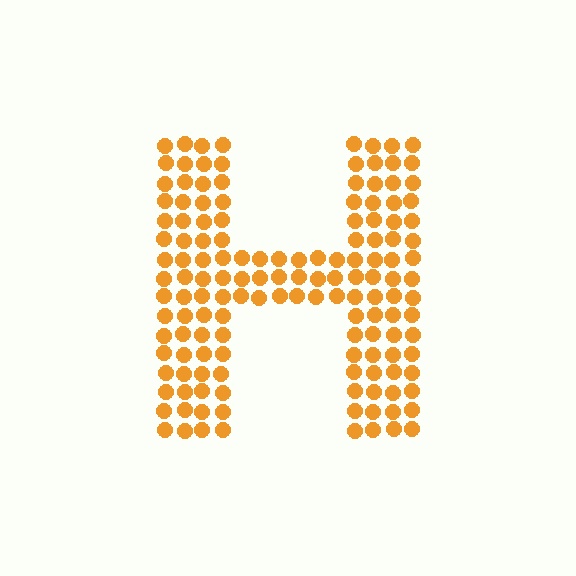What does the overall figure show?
The overall figure shows the letter H.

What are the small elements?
The small elements are circles.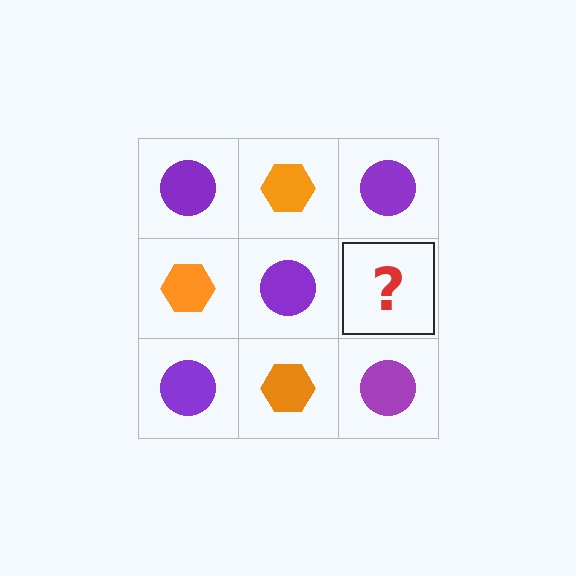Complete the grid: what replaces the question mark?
The question mark should be replaced with an orange hexagon.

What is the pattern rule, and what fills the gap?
The rule is that it alternates purple circle and orange hexagon in a checkerboard pattern. The gap should be filled with an orange hexagon.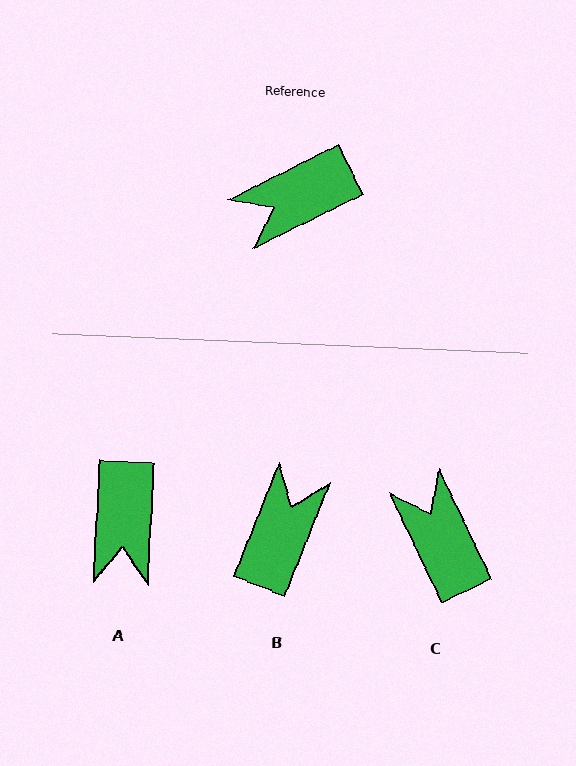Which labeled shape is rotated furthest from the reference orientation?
B, about 138 degrees away.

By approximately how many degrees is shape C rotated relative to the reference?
Approximately 91 degrees clockwise.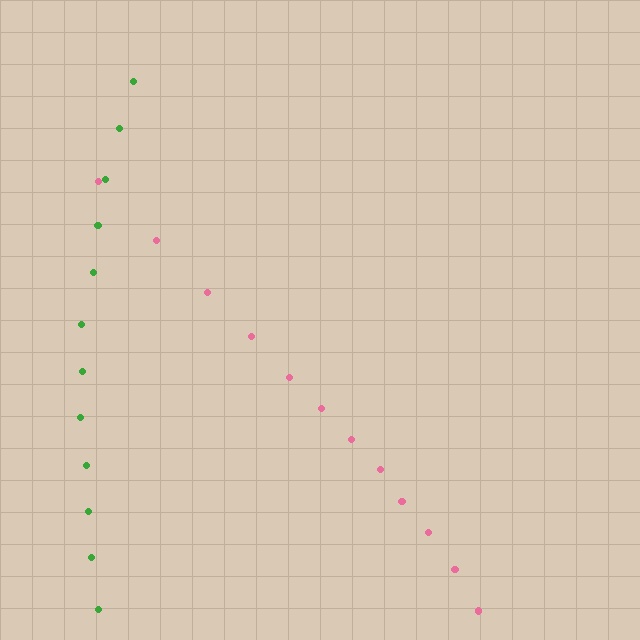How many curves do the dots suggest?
There are 2 distinct paths.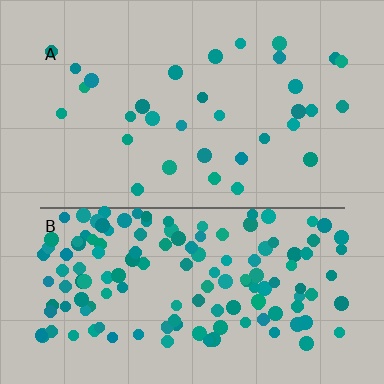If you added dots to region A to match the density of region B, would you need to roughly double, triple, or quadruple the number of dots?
Approximately quadruple.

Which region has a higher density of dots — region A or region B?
B (the bottom).